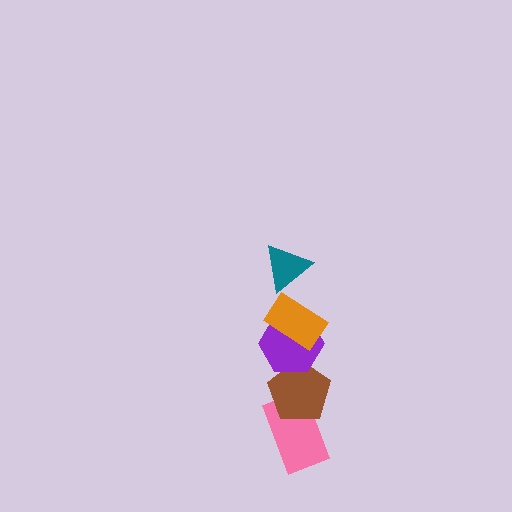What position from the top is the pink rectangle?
The pink rectangle is 5th from the top.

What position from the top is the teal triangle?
The teal triangle is 1st from the top.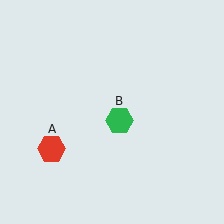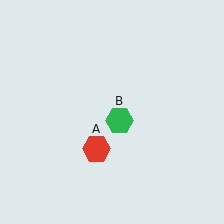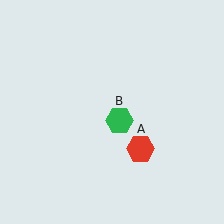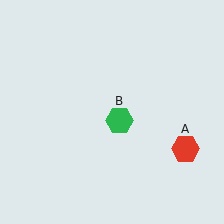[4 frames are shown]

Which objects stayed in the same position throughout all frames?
Green hexagon (object B) remained stationary.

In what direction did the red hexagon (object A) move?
The red hexagon (object A) moved right.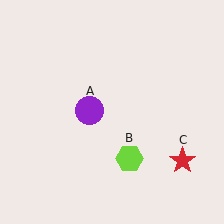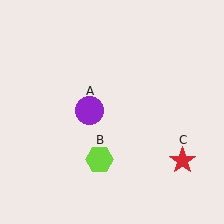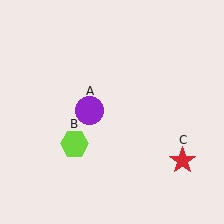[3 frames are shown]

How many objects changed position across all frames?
1 object changed position: lime hexagon (object B).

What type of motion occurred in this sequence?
The lime hexagon (object B) rotated clockwise around the center of the scene.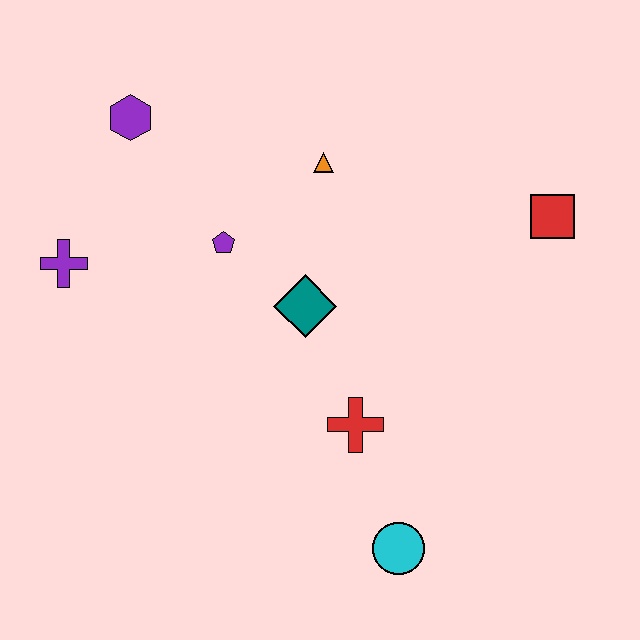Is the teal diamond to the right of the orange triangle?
No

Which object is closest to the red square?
The orange triangle is closest to the red square.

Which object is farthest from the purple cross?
The red square is farthest from the purple cross.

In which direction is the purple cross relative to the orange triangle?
The purple cross is to the left of the orange triangle.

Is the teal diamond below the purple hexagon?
Yes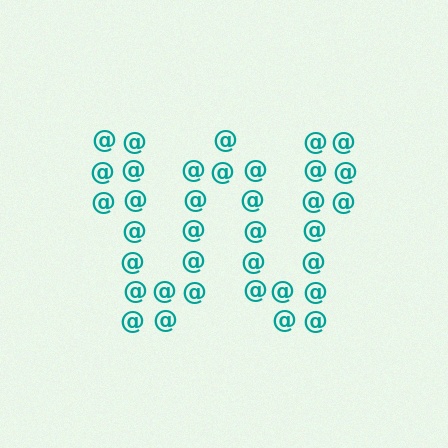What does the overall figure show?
The overall figure shows the letter W.